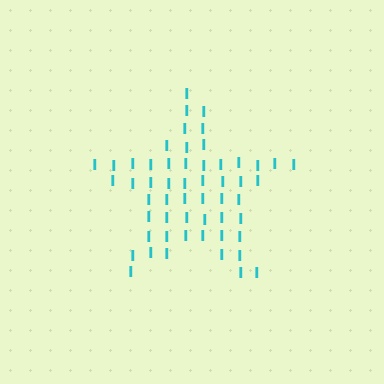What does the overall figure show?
The overall figure shows a star.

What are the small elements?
The small elements are letter I's.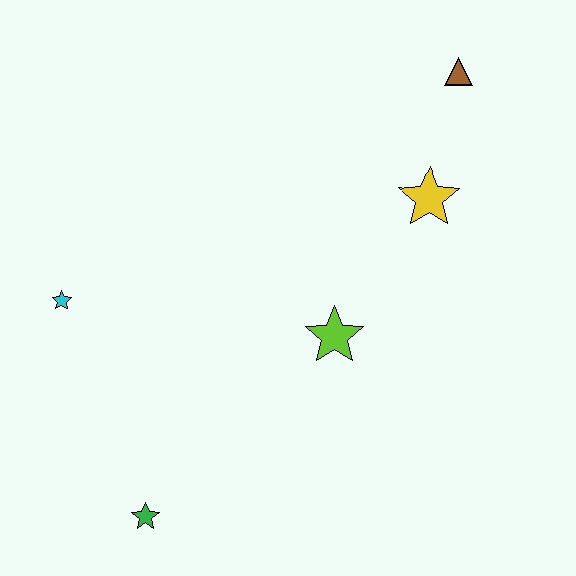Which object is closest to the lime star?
The yellow star is closest to the lime star.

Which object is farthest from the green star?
The brown triangle is farthest from the green star.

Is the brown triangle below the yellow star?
No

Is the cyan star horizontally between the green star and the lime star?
No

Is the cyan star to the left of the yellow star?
Yes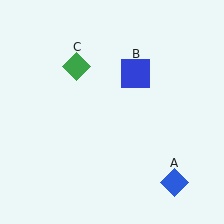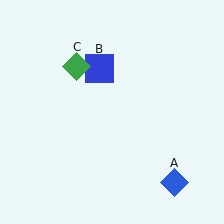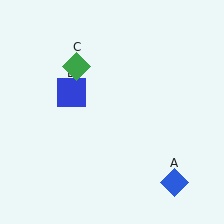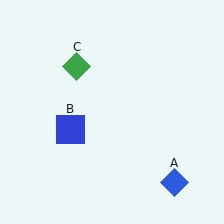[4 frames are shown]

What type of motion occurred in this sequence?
The blue square (object B) rotated counterclockwise around the center of the scene.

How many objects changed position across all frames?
1 object changed position: blue square (object B).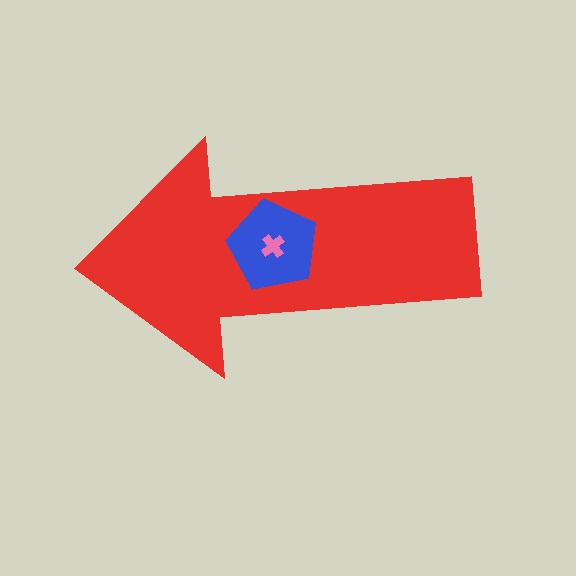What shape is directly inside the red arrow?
The blue pentagon.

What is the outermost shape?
The red arrow.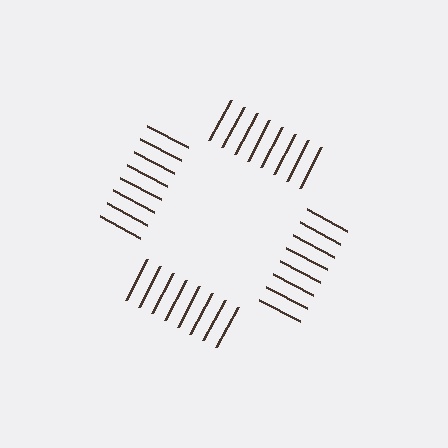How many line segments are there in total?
32 — 8 along each of the 4 edges.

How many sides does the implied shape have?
4 sides — the line-ends trace a square.